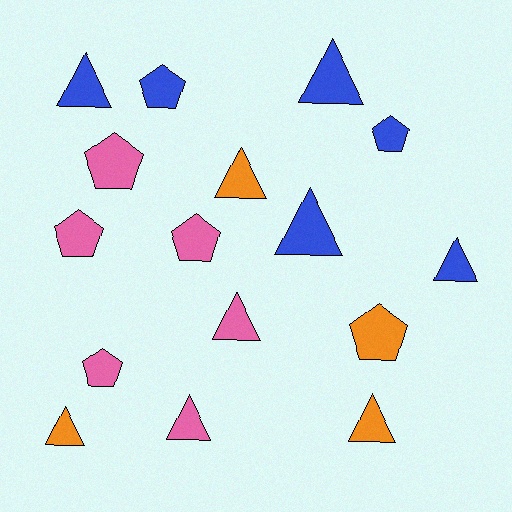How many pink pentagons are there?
There are 4 pink pentagons.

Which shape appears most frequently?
Triangle, with 9 objects.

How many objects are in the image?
There are 16 objects.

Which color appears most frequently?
Pink, with 6 objects.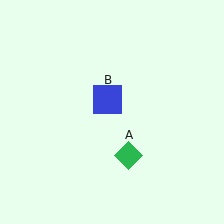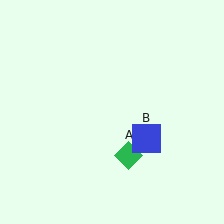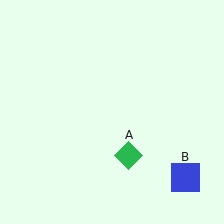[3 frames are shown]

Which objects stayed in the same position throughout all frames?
Green diamond (object A) remained stationary.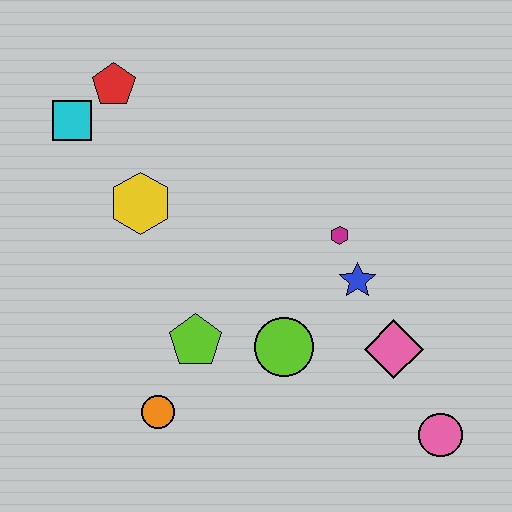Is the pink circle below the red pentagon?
Yes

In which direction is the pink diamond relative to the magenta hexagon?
The pink diamond is below the magenta hexagon.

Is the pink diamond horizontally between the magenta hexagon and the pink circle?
Yes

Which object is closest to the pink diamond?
The blue star is closest to the pink diamond.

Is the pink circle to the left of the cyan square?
No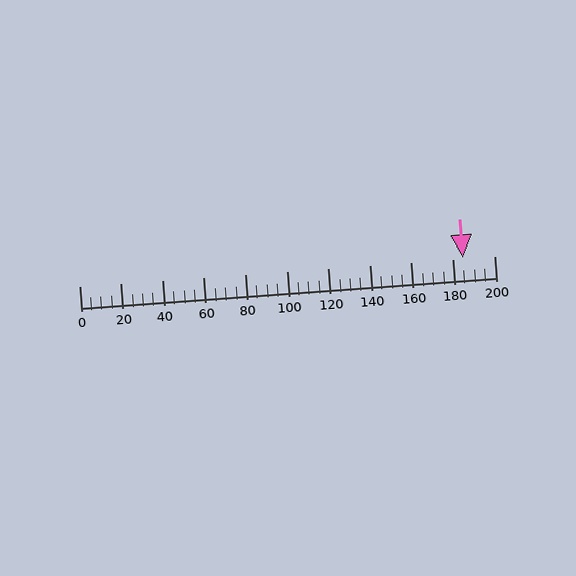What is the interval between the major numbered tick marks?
The major tick marks are spaced 20 units apart.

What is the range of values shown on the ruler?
The ruler shows values from 0 to 200.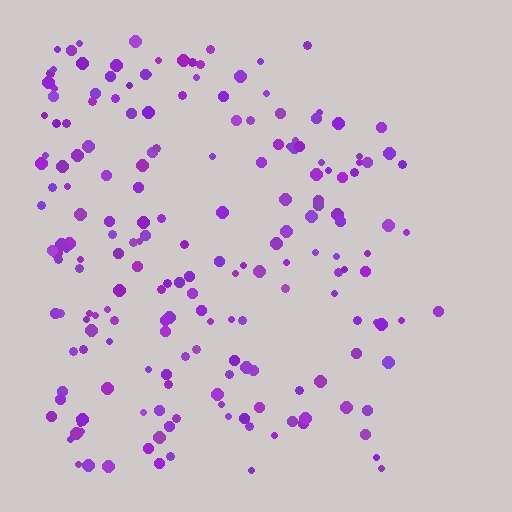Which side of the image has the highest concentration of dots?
The left.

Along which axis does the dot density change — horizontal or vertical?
Horizontal.